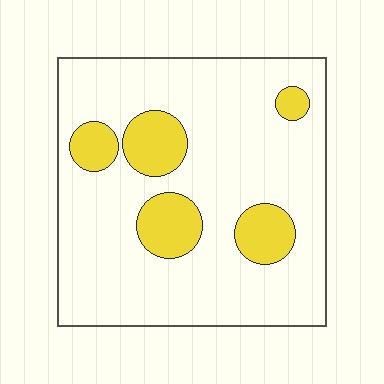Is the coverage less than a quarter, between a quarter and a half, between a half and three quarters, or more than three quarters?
Less than a quarter.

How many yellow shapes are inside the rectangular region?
5.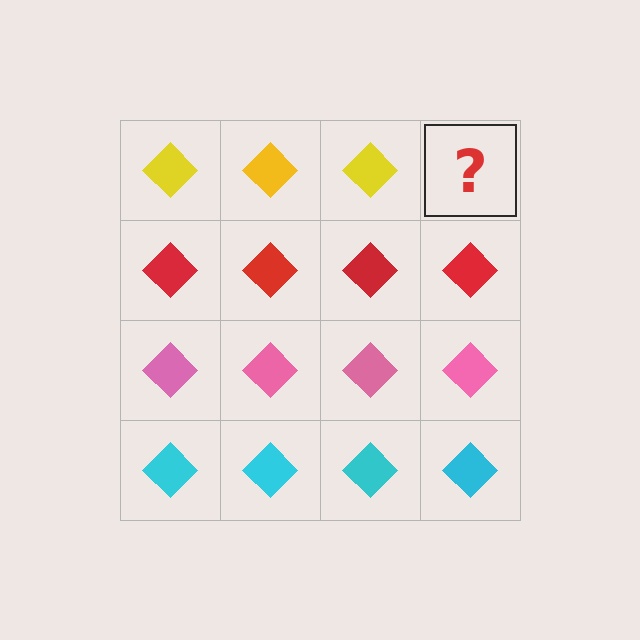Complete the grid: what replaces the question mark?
The question mark should be replaced with a yellow diamond.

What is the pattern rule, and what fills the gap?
The rule is that each row has a consistent color. The gap should be filled with a yellow diamond.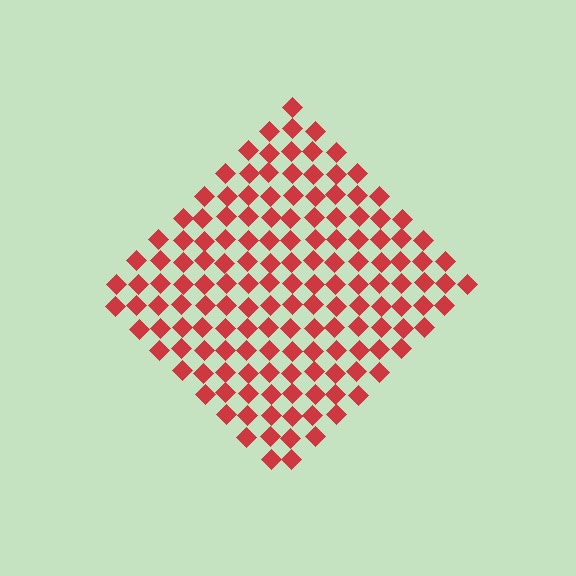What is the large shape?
The large shape is a diamond.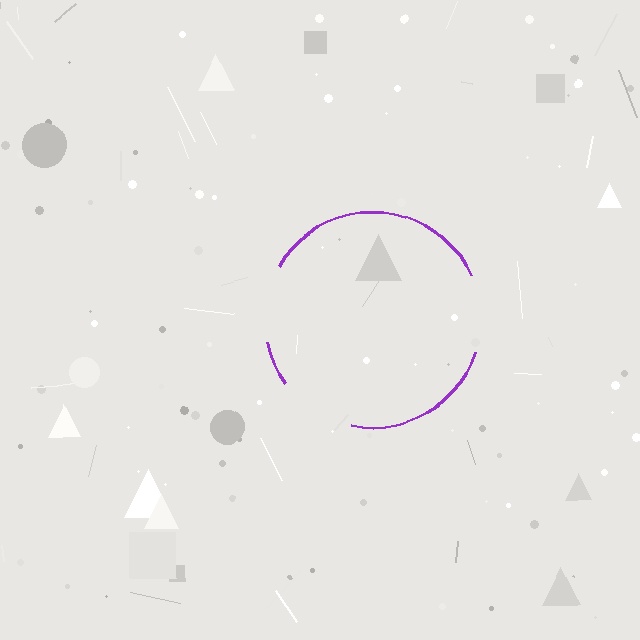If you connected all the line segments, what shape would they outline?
They would outline a circle.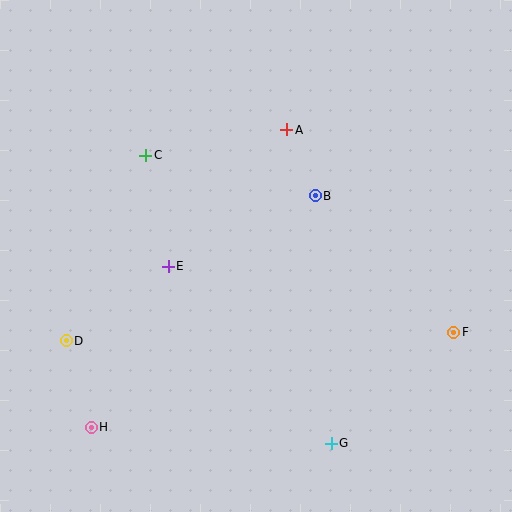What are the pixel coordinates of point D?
Point D is at (66, 341).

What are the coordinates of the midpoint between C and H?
The midpoint between C and H is at (118, 291).